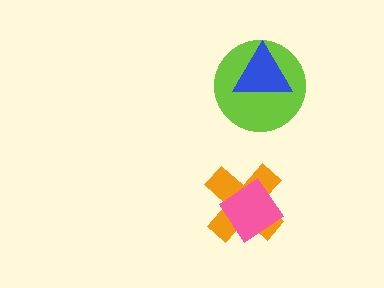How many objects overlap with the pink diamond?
1 object overlaps with the pink diamond.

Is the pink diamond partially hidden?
No, no other shape covers it.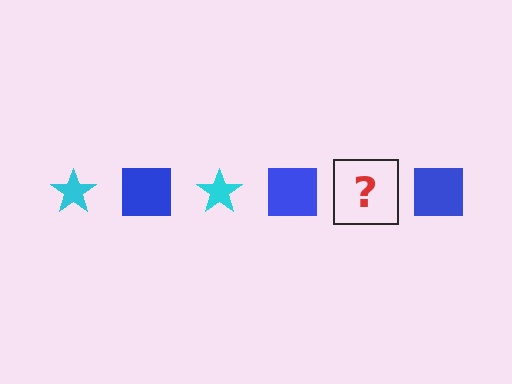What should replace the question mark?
The question mark should be replaced with a cyan star.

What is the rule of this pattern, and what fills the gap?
The rule is that the pattern alternates between cyan star and blue square. The gap should be filled with a cyan star.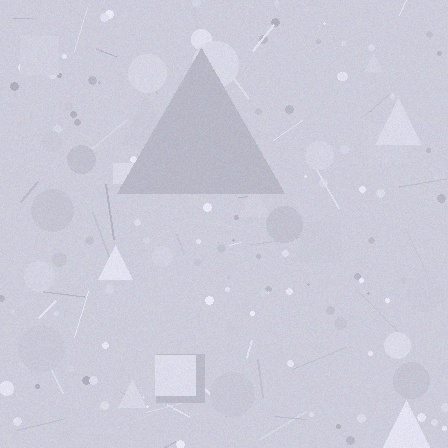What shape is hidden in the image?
A triangle is hidden in the image.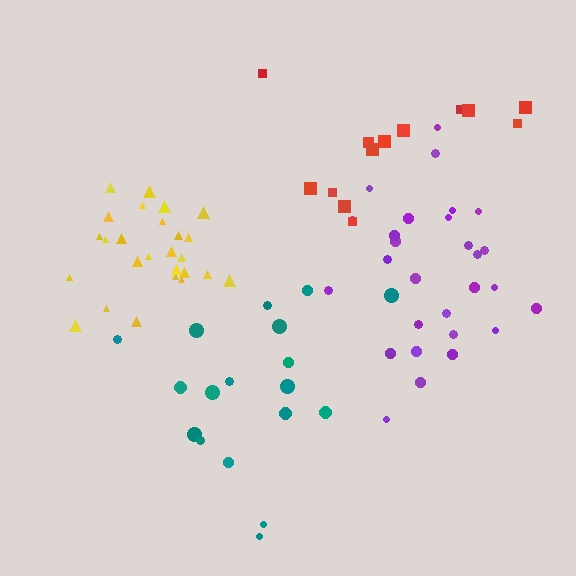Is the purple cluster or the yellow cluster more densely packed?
Yellow.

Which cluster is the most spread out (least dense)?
Red.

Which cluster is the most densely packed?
Yellow.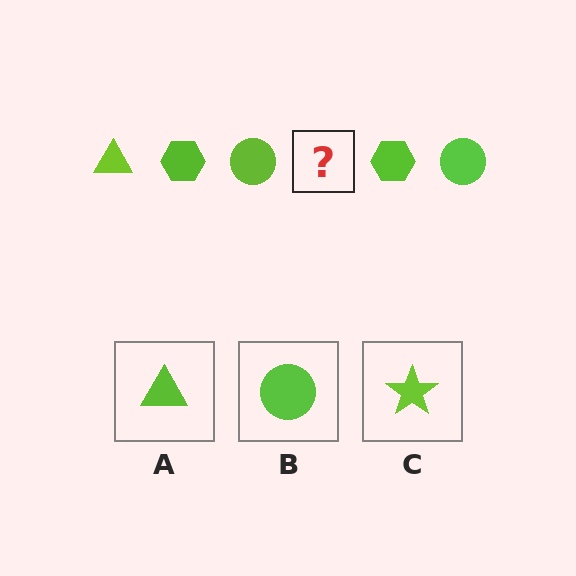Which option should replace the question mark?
Option A.